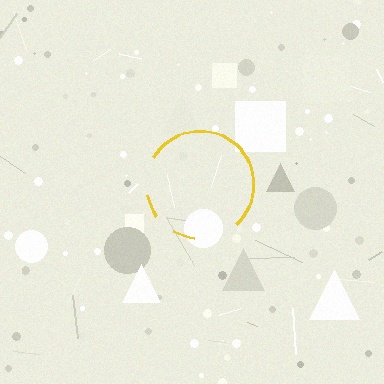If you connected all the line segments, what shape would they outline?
They would outline a circle.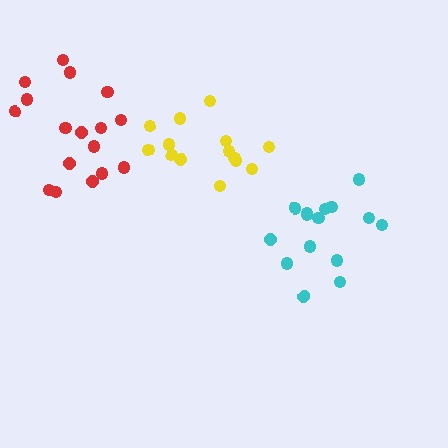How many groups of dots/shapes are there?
There are 3 groups.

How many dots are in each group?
Group 1: 15 dots, Group 2: 14 dots, Group 3: 17 dots (46 total).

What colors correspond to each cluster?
The clusters are colored: cyan, yellow, red.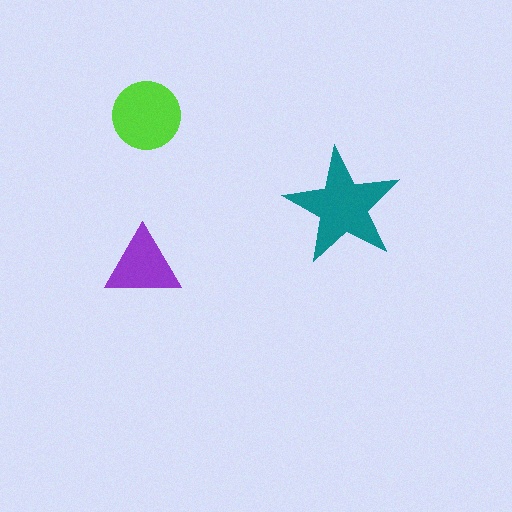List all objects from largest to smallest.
The teal star, the lime circle, the purple triangle.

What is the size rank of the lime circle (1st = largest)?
2nd.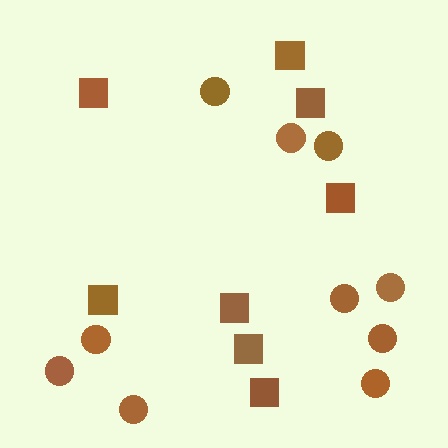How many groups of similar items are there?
There are 2 groups: one group of circles (10) and one group of squares (8).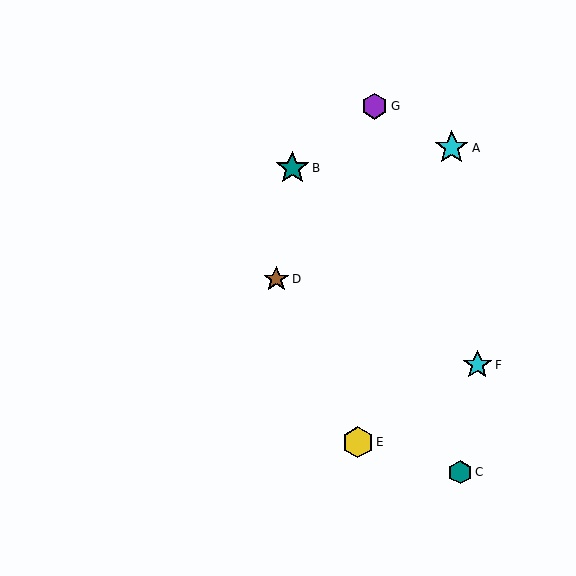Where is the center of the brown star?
The center of the brown star is at (276, 279).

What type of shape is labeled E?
Shape E is a yellow hexagon.